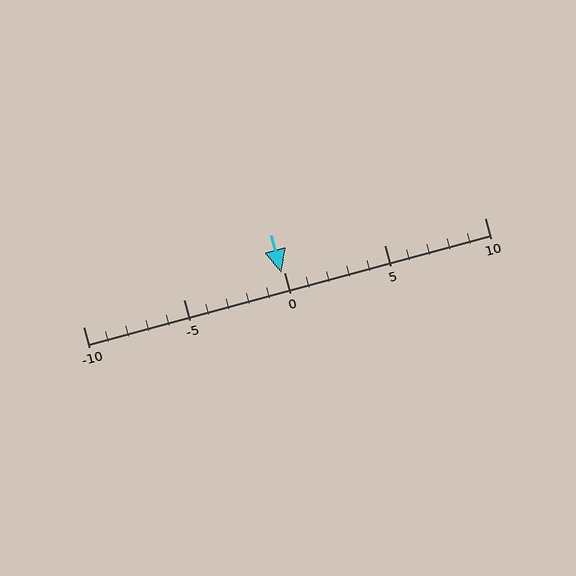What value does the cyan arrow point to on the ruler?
The cyan arrow points to approximately 0.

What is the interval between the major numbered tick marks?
The major tick marks are spaced 5 units apart.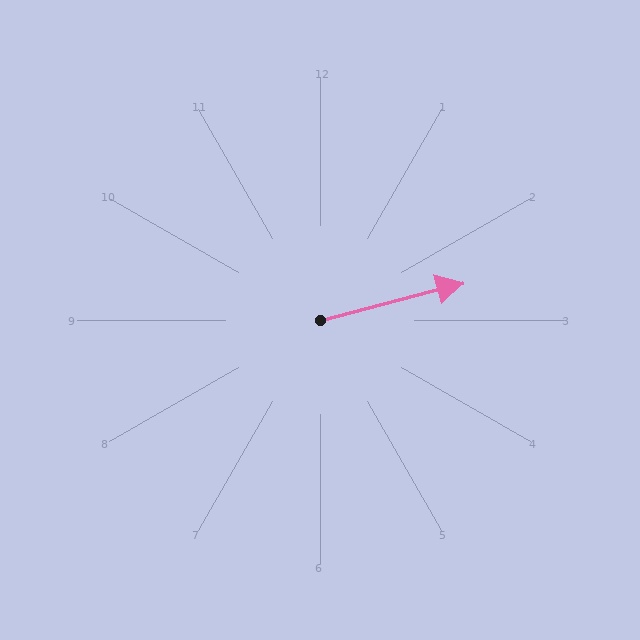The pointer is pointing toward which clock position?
Roughly 3 o'clock.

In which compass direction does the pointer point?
East.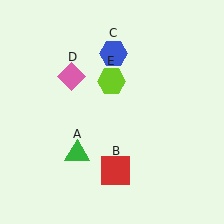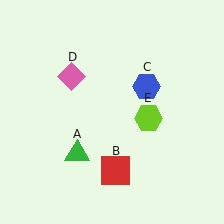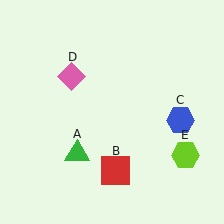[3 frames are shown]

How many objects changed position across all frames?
2 objects changed position: blue hexagon (object C), lime hexagon (object E).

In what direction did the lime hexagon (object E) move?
The lime hexagon (object E) moved down and to the right.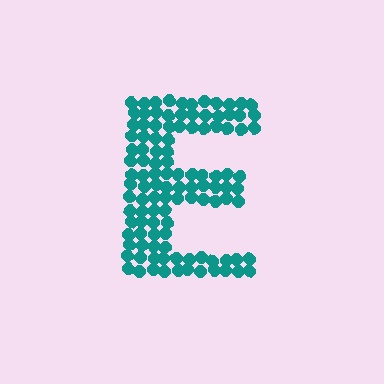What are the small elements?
The small elements are circles.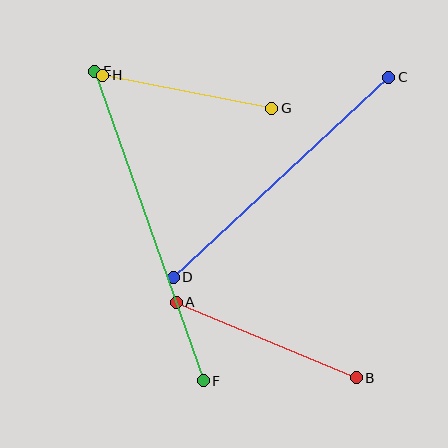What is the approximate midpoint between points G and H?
The midpoint is at approximately (187, 92) pixels.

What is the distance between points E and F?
The distance is approximately 328 pixels.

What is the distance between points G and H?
The distance is approximately 172 pixels.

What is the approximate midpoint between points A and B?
The midpoint is at approximately (266, 340) pixels.